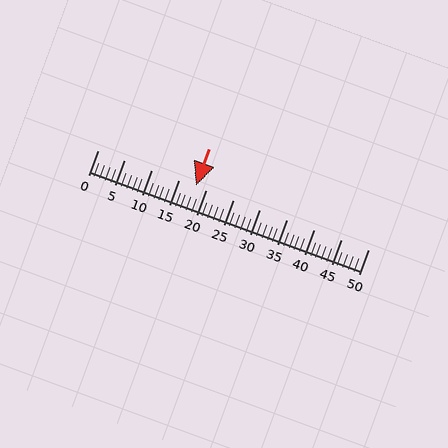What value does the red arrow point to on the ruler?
The red arrow points to approximately 18.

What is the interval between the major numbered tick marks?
The major tick marks are spaced 5 units apart.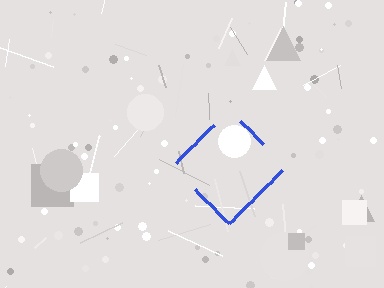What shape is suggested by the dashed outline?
The dashed outline suggests a diamond.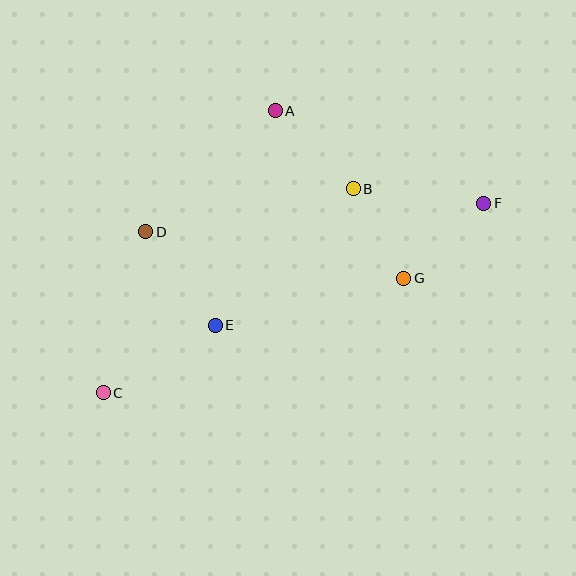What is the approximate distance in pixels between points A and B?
The distance between A and B is approximately 110 pixels.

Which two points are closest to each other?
Points B and G are closest to each other.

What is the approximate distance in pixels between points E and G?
The distance between E and G is approximately 194 pixels.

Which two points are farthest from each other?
Points C and F are farthest from each other.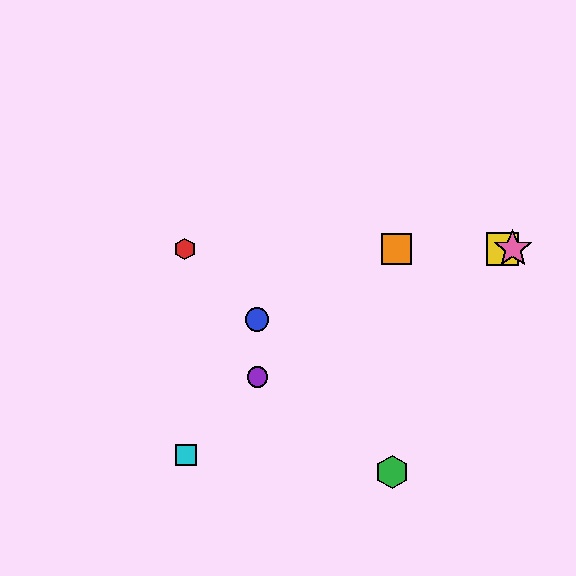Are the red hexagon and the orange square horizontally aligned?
Yes, both are at y≈249.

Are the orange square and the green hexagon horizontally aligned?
No, the orange square is at y≈249 and the green hexagon is at y≈472.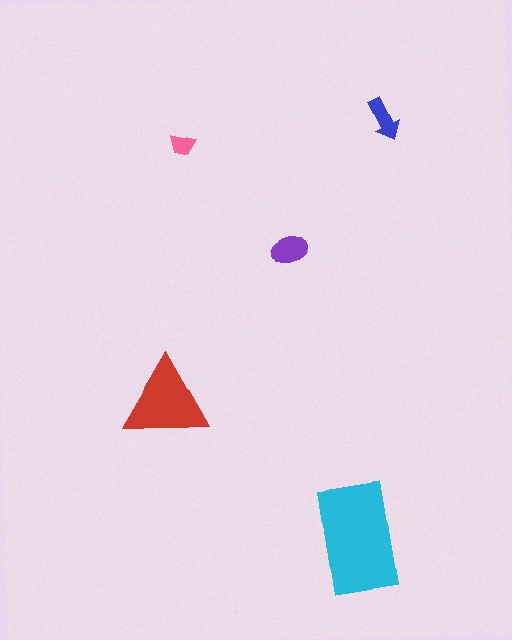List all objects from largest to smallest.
The cyan rectangle, the red triangle, the purple ellipse, the blue arrow, the pink trapezoid.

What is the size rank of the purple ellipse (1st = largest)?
3rd.